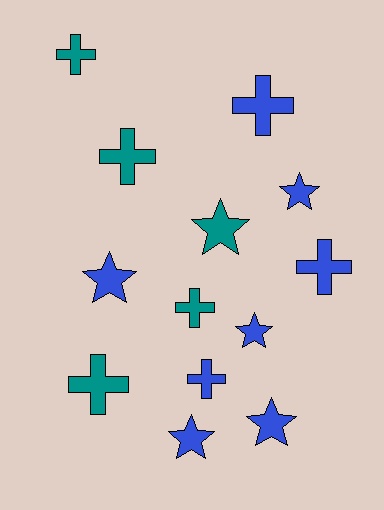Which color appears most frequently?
Blue, with 8 objects.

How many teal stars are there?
There is 1 teal star.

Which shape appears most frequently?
Cross, with 7 objects.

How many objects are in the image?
There are 13 objects.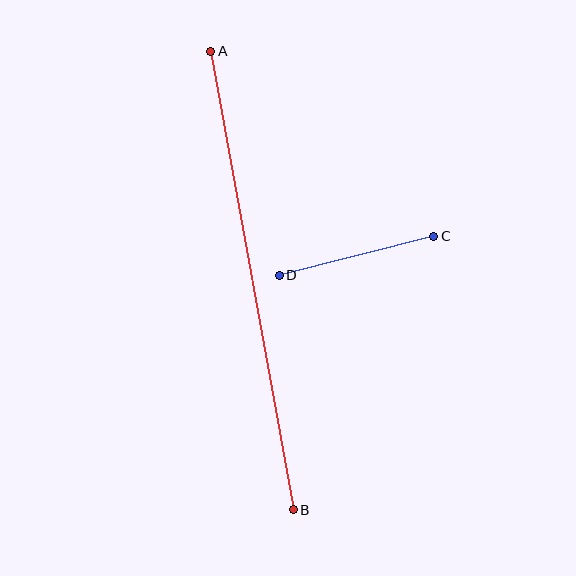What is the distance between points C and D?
The distance is approximately 160 pixels.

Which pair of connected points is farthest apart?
Points A and B are farthest apart.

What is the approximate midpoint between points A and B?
The midpoint is at approximately (252, 281) pixels.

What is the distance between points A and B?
The distance is approximately 466 pixels.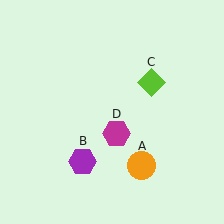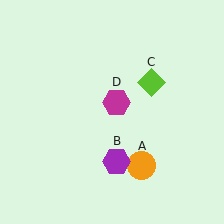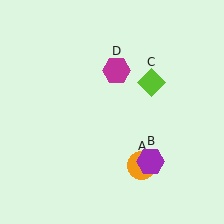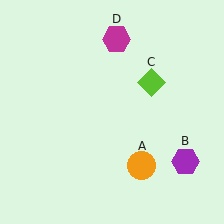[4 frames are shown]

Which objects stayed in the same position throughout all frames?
Orange circle (object A) and lime diamond (object C) remained stationary.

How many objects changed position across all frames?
2 objects changed position: purple hexagon (object B), magenta hexagon (object D).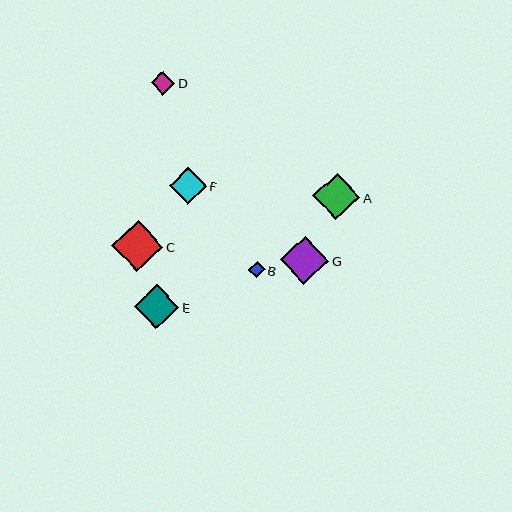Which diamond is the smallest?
Diamond B is the smallest with a size of approximately 17 pixels.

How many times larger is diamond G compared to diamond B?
Diamond G is approximately 2.9 times the size of diamond B.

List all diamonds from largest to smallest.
From largest to smallest: C, G, A, E, F, D, B.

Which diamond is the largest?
Diamond C is the largest with a size of approximately 51 pixels.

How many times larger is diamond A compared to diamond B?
Diamond A is approximately 2.8 times the size of diamond B.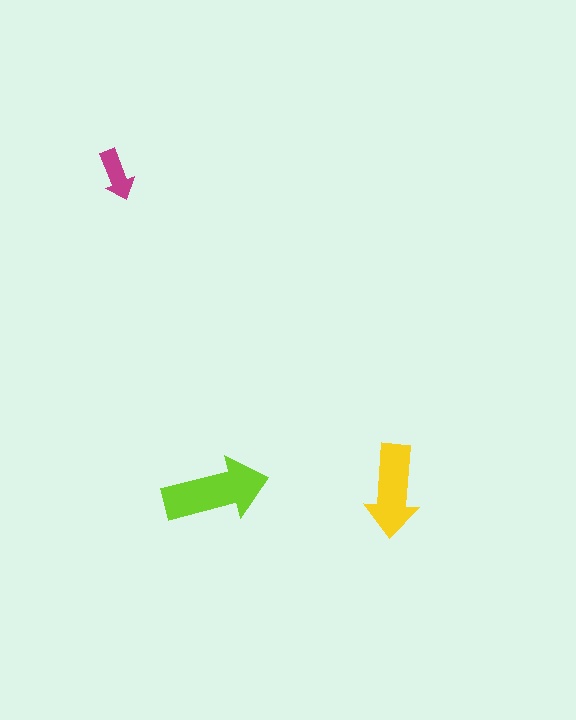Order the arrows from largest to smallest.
the lime one, the yellow one, the magenta one.